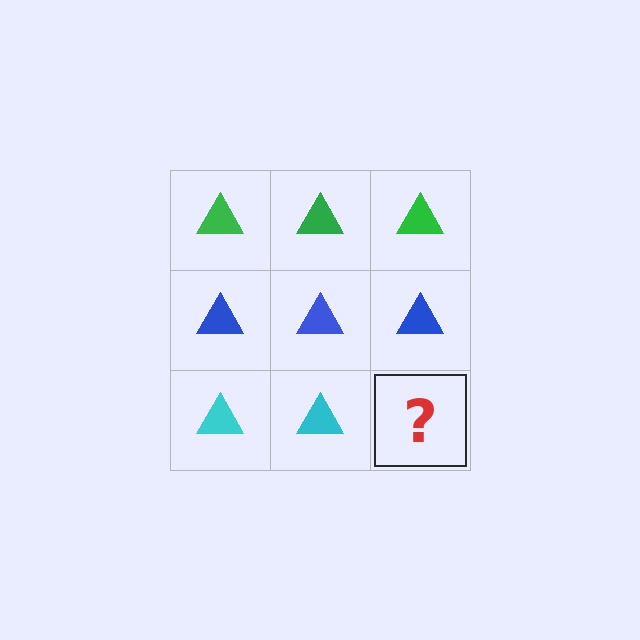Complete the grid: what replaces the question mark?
The question mark should be replaced with a cyan triangle.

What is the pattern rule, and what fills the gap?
The rule is that each row has a consistent color. The gap should be filled with a cyan triangle.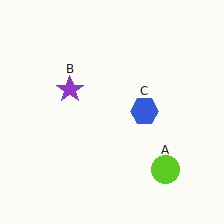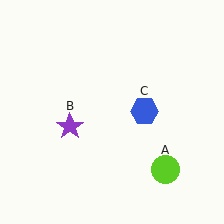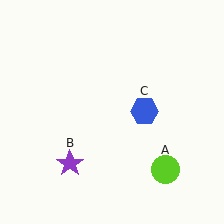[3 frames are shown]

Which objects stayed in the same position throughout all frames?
Lime circle (object A) and blue hexagon (object C) remained stationary.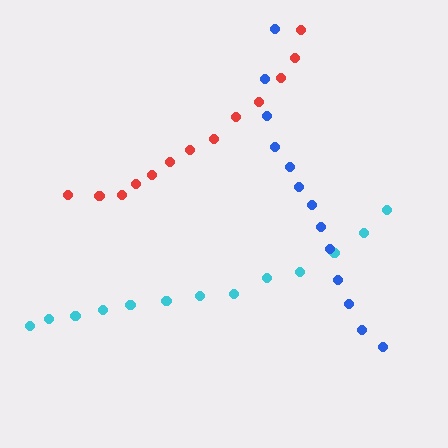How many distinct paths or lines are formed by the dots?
There are 3 distinct paths.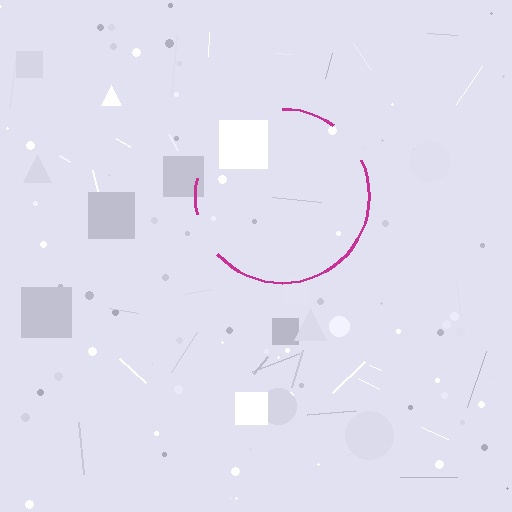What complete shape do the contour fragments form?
The contour fragments form a circle.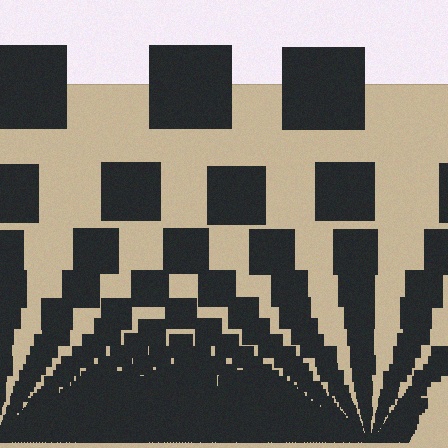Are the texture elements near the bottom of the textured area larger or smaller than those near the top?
Smaller. The gradient is inverted — elements near the bottom are smaller and denser.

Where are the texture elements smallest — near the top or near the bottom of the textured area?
Near the bottom.